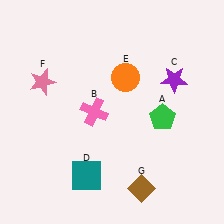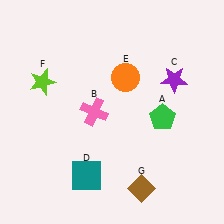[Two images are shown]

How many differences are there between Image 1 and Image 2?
There is 1 difference between the two images.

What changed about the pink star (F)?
In Image 1, F is pink. In Image 2, it changed to lime.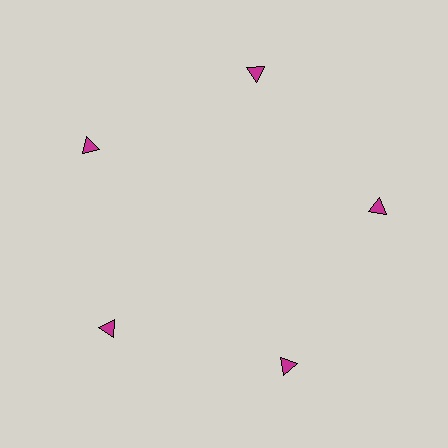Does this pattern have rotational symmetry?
Yes, this pattern has 5-fold rotational symmetry. It looks the same after rotating 72 degrees around the center.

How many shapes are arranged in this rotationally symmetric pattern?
There are 5 shapes, arranged in 5 groups of 1.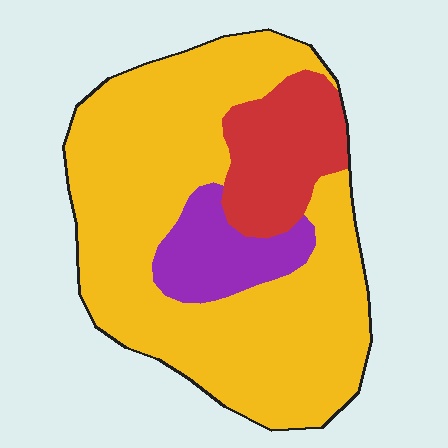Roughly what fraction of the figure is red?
Red takes up about one sixth (1/6) of the figure.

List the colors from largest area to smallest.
From largest to smallest: yellow, red, purple.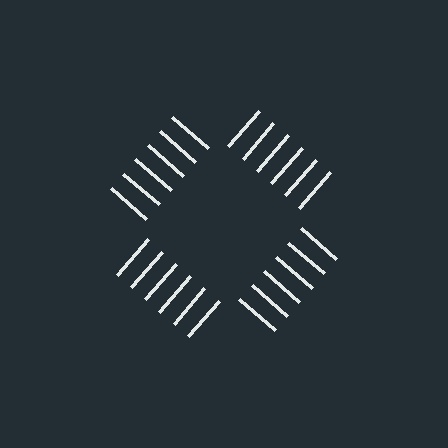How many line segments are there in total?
24 — 6 along each of the 4 edges.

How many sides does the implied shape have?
4 sides — the line-ends trace a square.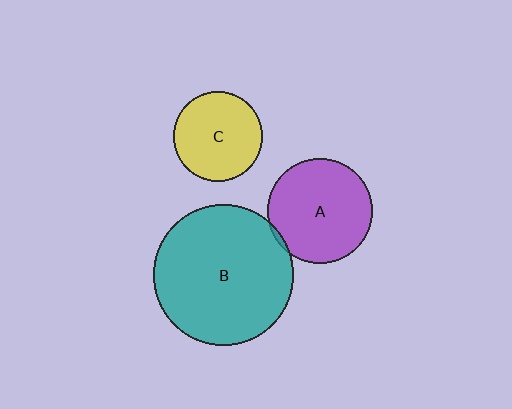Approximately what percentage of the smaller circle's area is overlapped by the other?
Approximately 5%.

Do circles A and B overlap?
Yes.